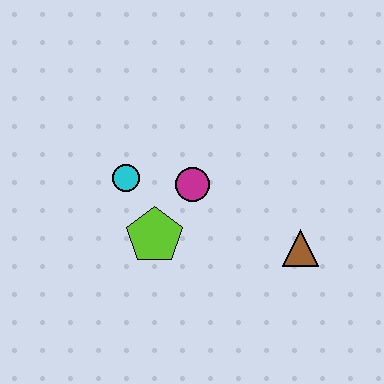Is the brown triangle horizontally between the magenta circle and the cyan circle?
No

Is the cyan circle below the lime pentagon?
No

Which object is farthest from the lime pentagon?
The brown triangle is farthest from the lime pentagon.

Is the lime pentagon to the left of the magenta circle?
Yes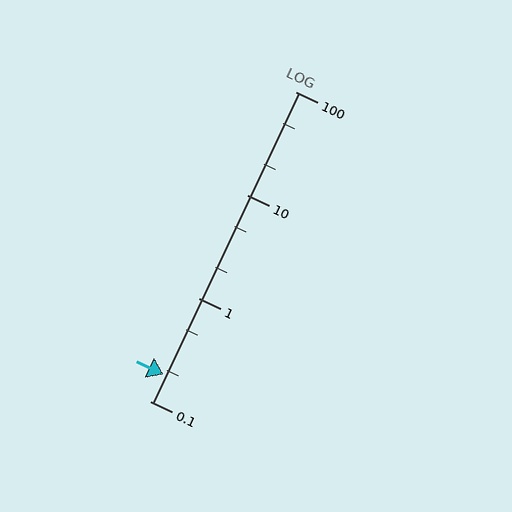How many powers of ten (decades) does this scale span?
The scale spans 3 decades, from 0.1 to 100.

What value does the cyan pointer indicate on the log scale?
The pointer indicates approximately 0.18.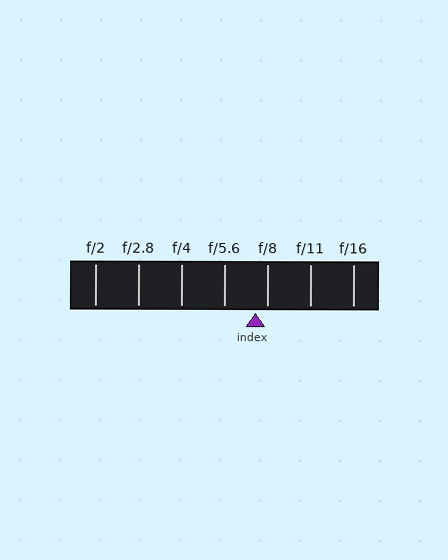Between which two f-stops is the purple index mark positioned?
The index mark is between f/5.6 and f/8.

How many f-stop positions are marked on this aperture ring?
There are 7 f-stop positions marked.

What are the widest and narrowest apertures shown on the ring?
The widest aperture shown is f/2 and the narrowest is f/16.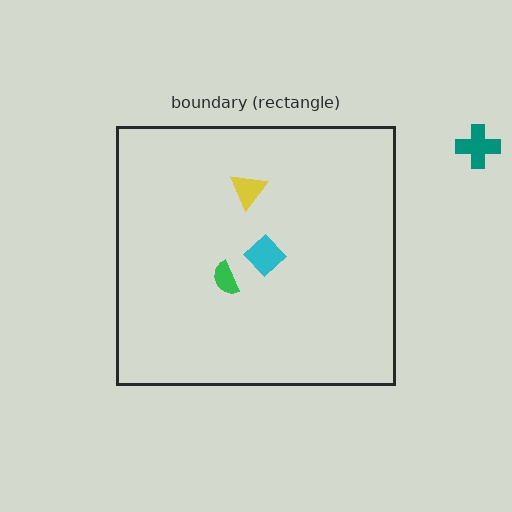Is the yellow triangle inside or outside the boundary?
Inside.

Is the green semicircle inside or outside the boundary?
Inside.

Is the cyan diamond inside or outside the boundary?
Inside.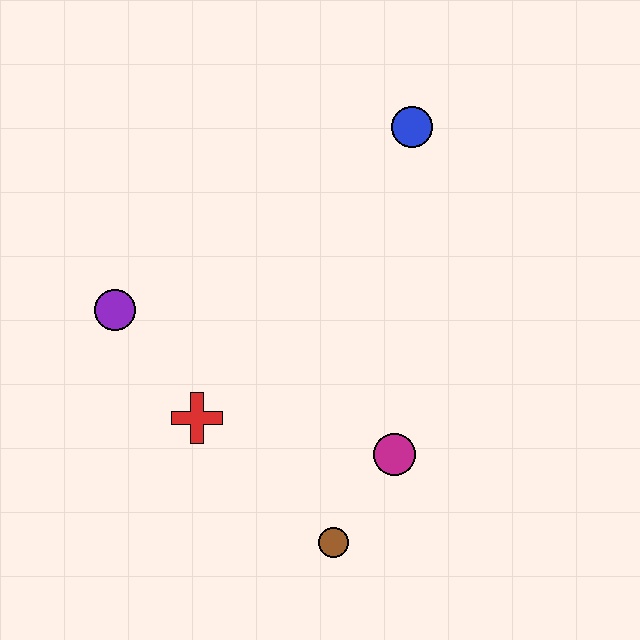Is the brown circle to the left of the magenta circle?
Yes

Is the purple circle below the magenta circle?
No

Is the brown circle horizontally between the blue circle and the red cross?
Yes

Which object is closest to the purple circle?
The red cross is closest to the purple circle.